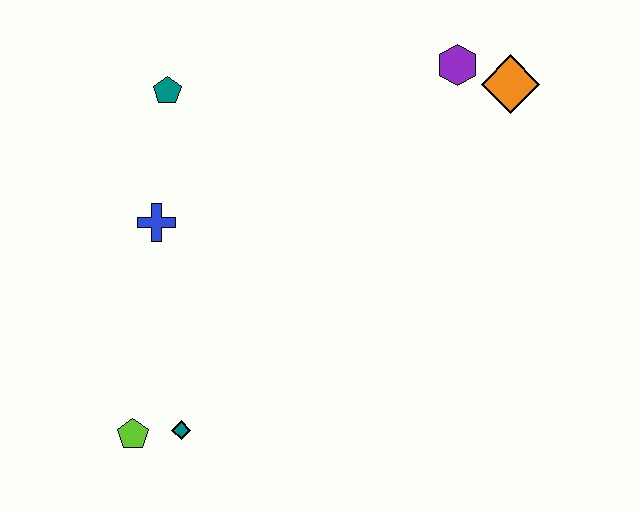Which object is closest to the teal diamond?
The lime pentagon is closest to the teal diamond.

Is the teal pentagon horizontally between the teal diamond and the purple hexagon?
No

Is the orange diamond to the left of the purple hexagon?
No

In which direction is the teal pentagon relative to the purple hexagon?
The teal pentagon is to the left of the purple hexagon.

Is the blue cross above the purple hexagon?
No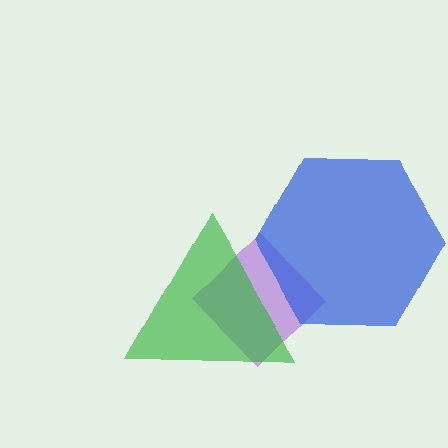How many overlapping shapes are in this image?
There are 3 overlapping shapes in the image.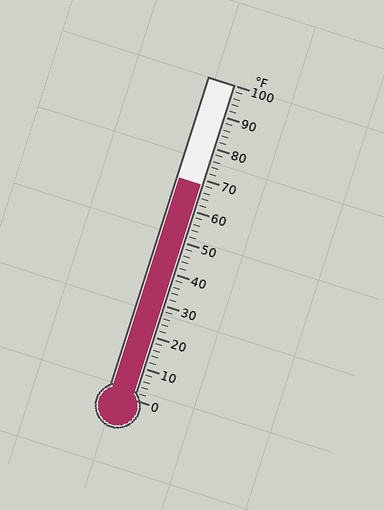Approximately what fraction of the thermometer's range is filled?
The thermometer is filled to approximately 70% of its range.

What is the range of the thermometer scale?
The thermometer scale ranges from 0°F to 100°F.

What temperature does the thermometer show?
The thermometer shows approximately 68°F.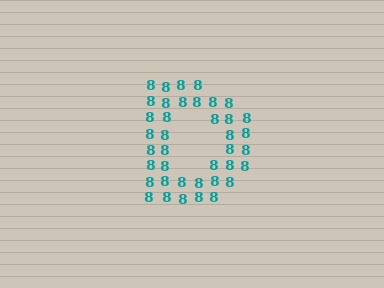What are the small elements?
The small elements are digit 8's.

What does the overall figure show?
The overall figure shows the letter D.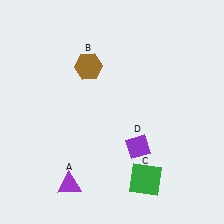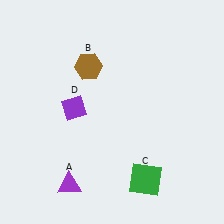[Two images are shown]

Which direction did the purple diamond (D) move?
The purple diamond (D) moved left.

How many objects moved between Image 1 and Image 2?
1 object moved between the two images.